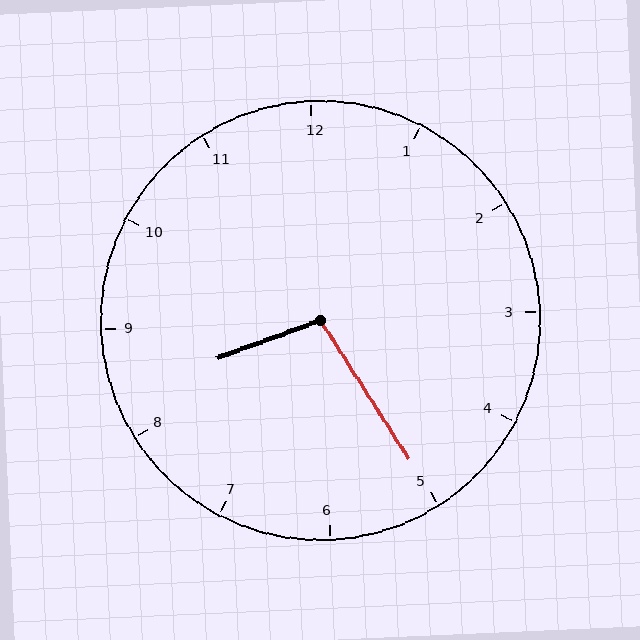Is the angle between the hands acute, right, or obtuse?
It is obtuse.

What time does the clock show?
8:25.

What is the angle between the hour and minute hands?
Approximately 102 degrees.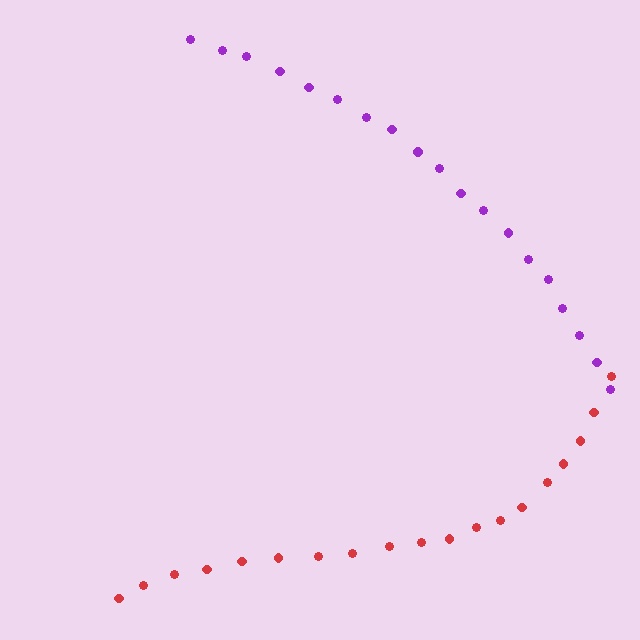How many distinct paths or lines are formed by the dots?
There are 2 distinct paths.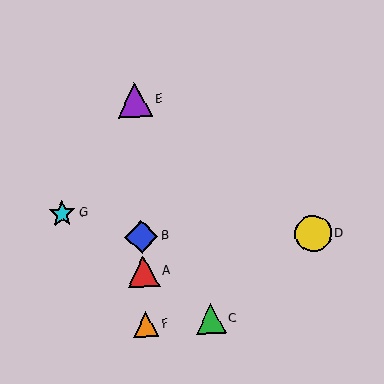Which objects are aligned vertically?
Objects A, B, E, F are aligned vertically.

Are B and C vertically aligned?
No, B is at x≈142 and C is at x≈211.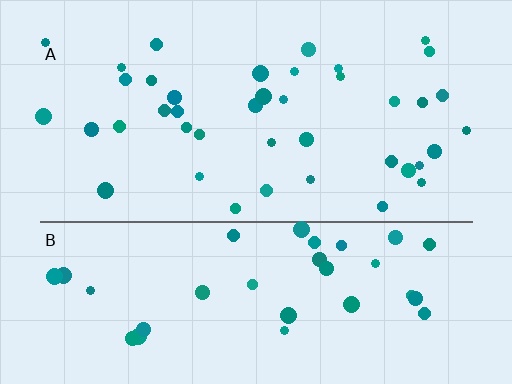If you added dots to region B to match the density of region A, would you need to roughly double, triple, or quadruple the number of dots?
Approximately double.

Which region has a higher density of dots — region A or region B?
A (the top).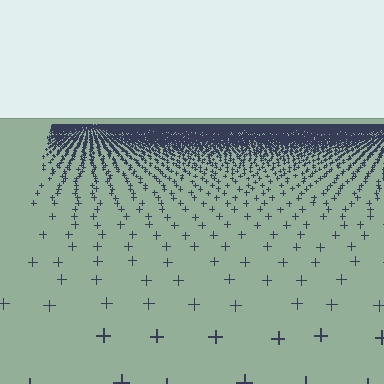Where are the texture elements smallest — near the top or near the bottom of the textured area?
Near the top.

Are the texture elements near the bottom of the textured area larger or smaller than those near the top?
Larger. Near the bottom, elements are closer to the viewer and appear at a bigger on-screen size.